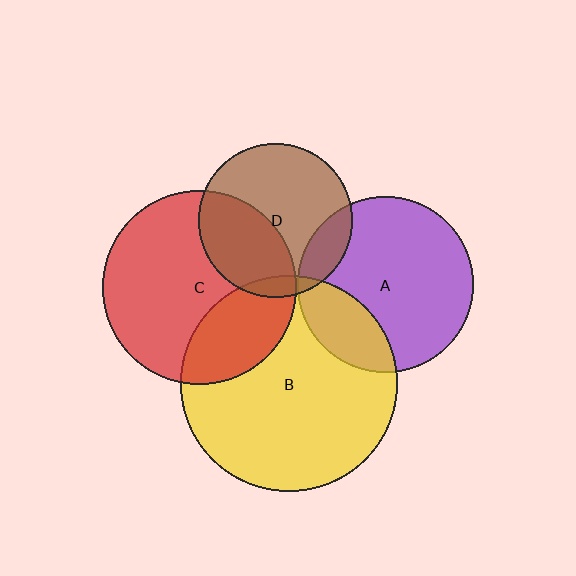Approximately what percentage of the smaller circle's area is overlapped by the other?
Approximately 15%.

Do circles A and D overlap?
Yes.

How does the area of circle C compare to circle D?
Approximately 1.6 times.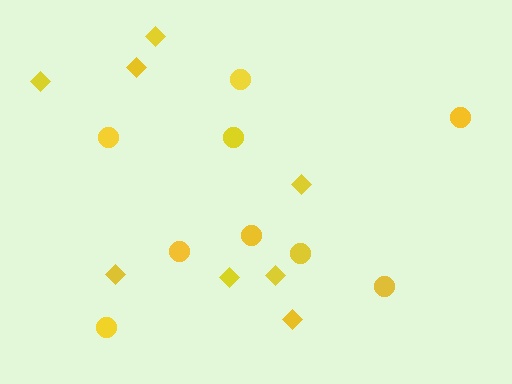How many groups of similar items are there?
There are 2 groups: one group of diamonds (8) and one group of circles (9).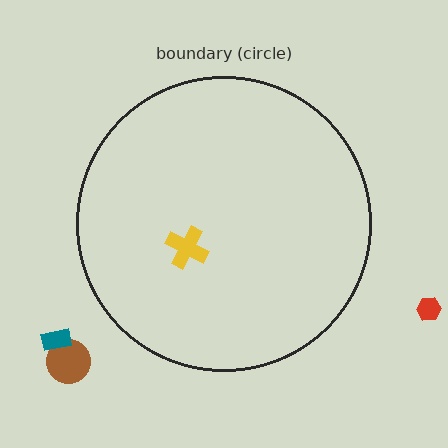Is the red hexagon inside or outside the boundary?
Outside.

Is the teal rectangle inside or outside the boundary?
Outside.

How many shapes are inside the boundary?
1 inside, 3 outside.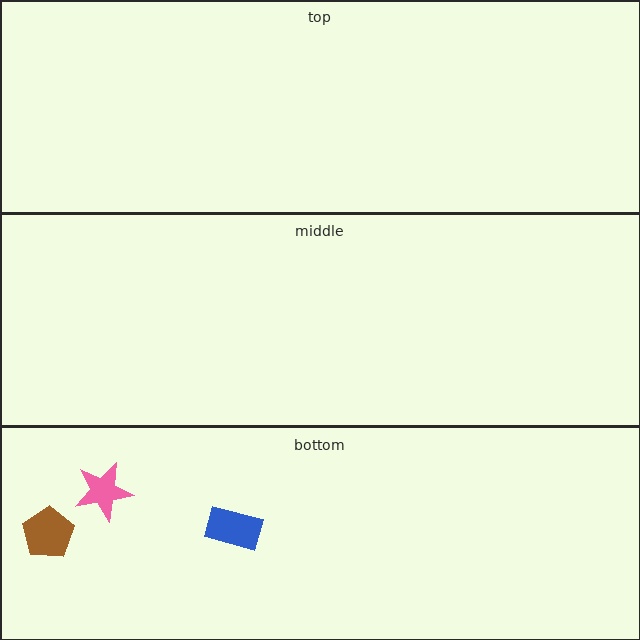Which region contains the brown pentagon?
The bottom region.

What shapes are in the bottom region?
The brown pentagon, the pink star, the blue rectangle.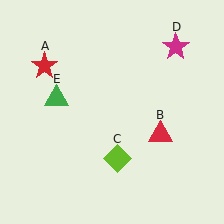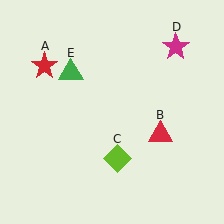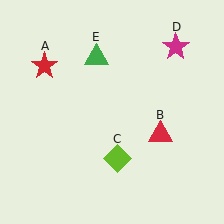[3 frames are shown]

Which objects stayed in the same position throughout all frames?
Red star (object A) and red triangle (object B) and lime diamond (object C) and magenta star (object D) remained stationary.